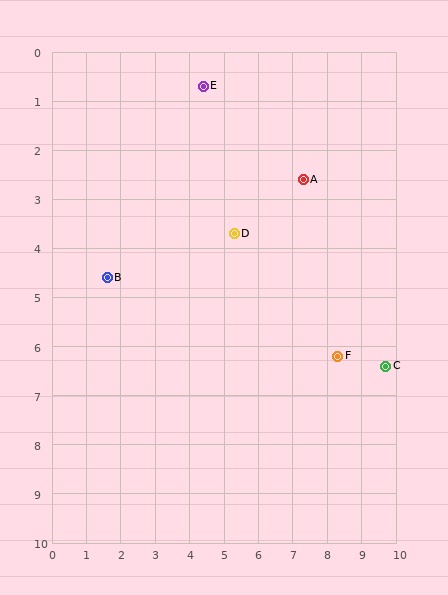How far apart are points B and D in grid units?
Points B and D are about 3.8 grid units apart.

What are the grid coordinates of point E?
Point E is at approximately (4.4, 0.7).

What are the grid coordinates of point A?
Point A is at approximately (7.3, 2.6).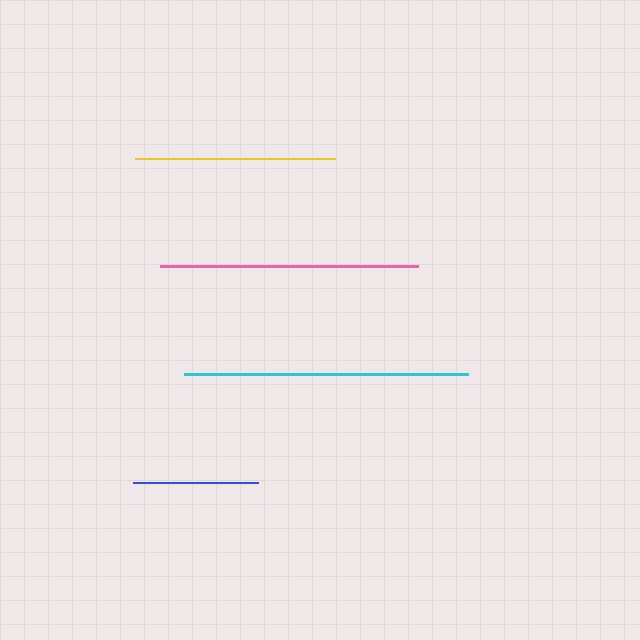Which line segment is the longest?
The cyan line is the longest at approximately 284 pixels.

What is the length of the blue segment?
The blue segment is approximately 125 pixels long.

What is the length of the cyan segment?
The cyan segment is approximately 284 pixels long.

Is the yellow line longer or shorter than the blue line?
The yellow line is longer than the blue line.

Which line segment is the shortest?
The blue line is the shortest at approximately 125 pixels.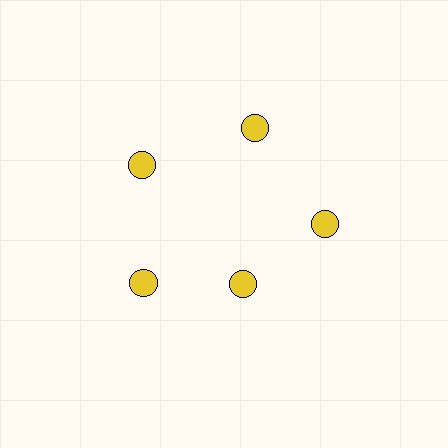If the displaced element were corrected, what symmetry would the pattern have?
It would have 5-fold rotational symmetry — the pattern would map onto itself every 72 degrees.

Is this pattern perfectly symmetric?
No. The 5 yellow circles are arranged in a ring, but one element near the 5 o'clock position is pulled inward toward the center, breaking the 5-fold rotational symmetry.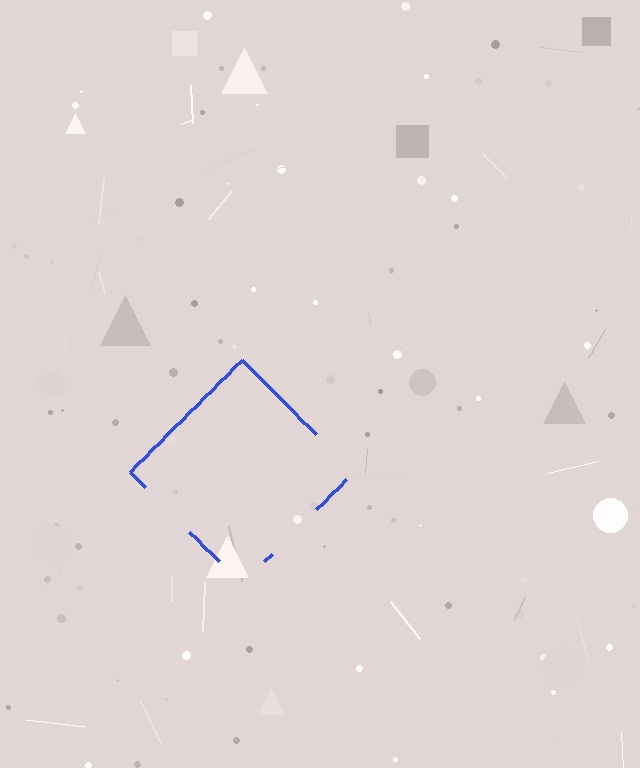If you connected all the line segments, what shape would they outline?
They would outline a diamond.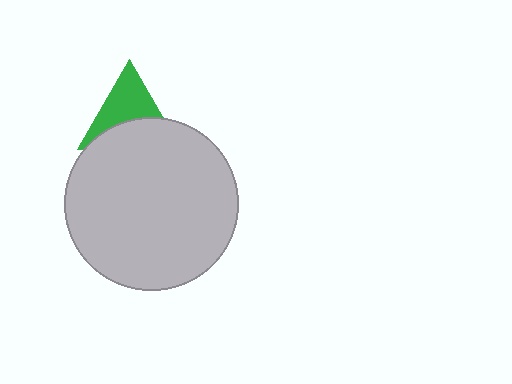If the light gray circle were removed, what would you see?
You would see the complete green triangle.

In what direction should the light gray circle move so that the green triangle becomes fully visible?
The light gray circle should move down. That is the shortest direction to clear the overlap and leave the green triangle fully visible.